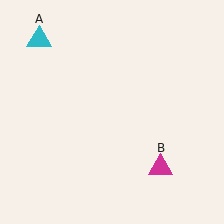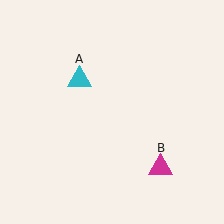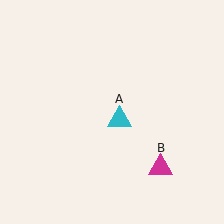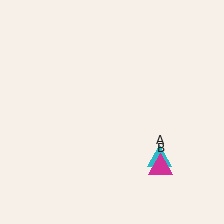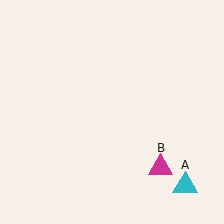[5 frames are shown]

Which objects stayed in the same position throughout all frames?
Magenta triangle (object B) remained stationary.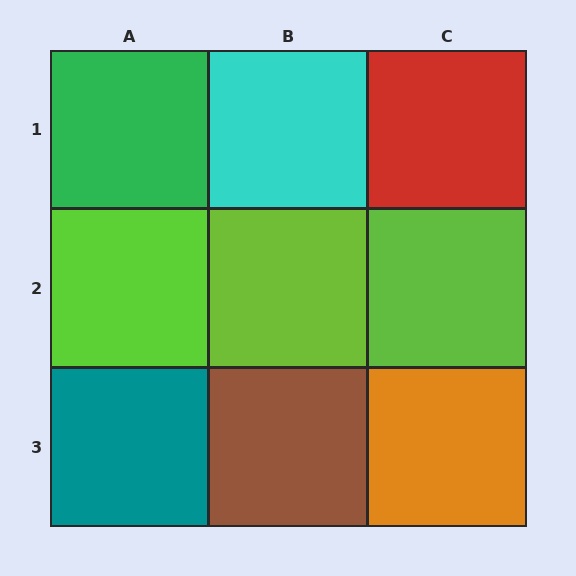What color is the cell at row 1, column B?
Cyan.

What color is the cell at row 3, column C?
Orange.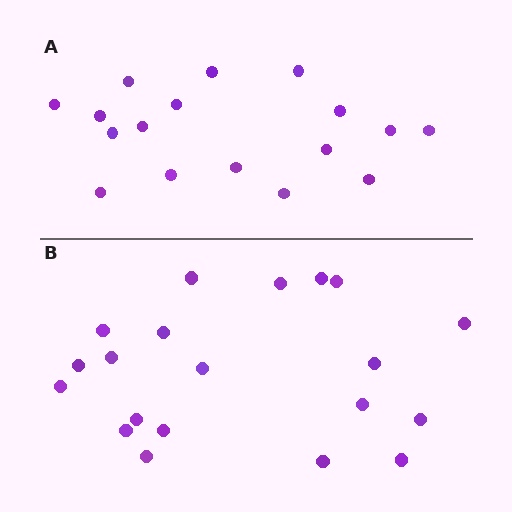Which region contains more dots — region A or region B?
Region B (the bottom region) has more dots.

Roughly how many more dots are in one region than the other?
Region B has just a few more — roughly 2 or 3 more dots than region A.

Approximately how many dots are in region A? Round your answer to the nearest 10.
About 20 dots. (The exact count is 17, which rounds to 20.)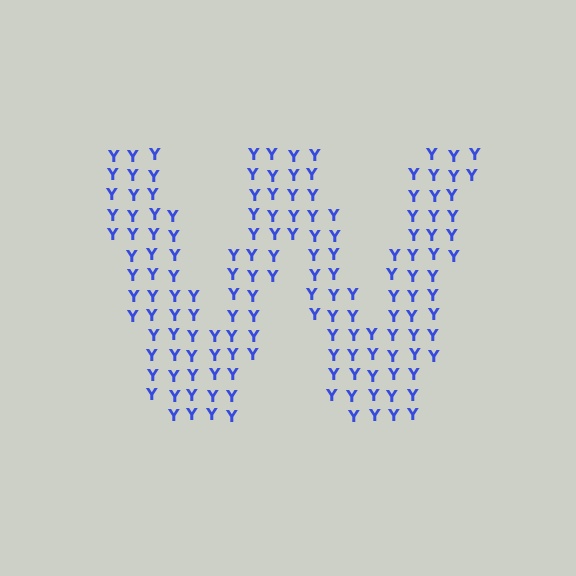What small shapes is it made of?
It is made of small letter Y's.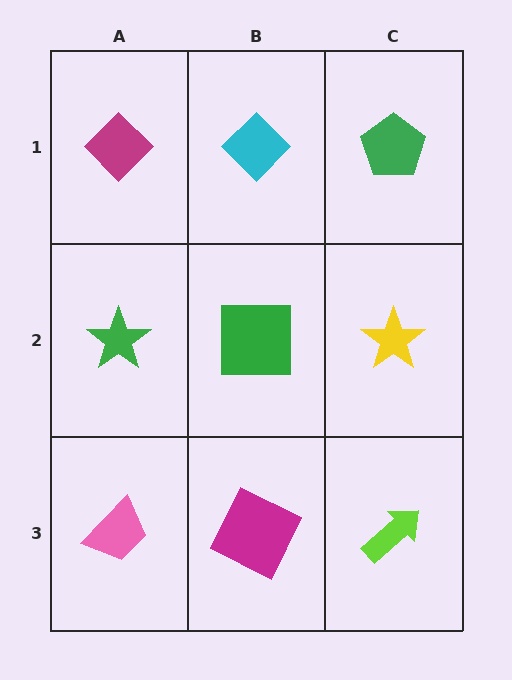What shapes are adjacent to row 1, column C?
A yellow star (row 2, column C), a cyan diamond (row 1, column B).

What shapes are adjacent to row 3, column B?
A green square (row 2, column B), a pink trapezoid (row 3, column A), a lime arrow (row 3, column C).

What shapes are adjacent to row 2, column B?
A cyan diamond (row 1, column B), a magenta square (row 3, column B), a green star (row 2, column A), a yellow star (row 2, column C).